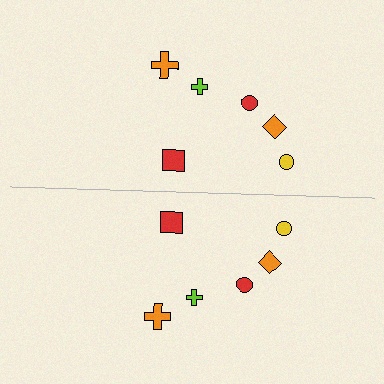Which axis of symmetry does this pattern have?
The pattern has a horizontal axis of symmetry running through the center of the image.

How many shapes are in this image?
There are 12 shapes in this image.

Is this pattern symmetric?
Yes, this pattern has bilateral (reflection) symmetry.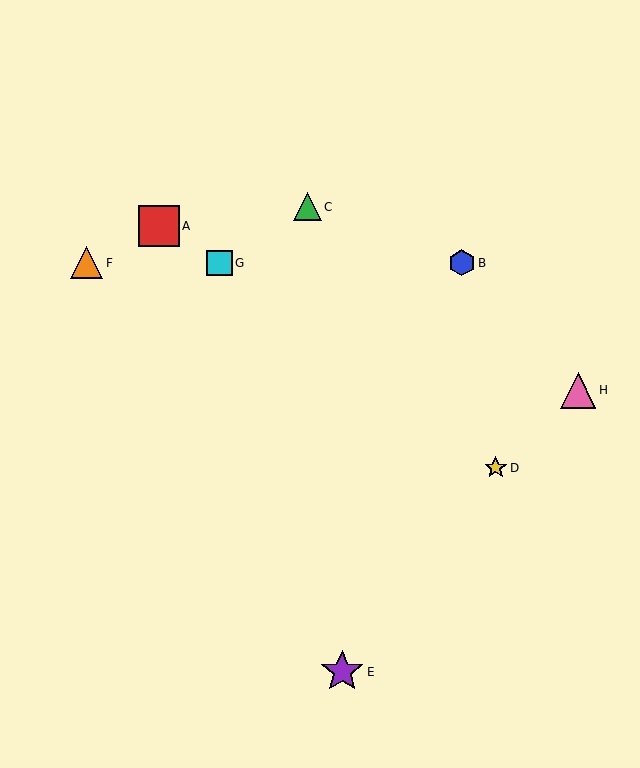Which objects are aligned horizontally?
Objects B, F, G are aligned horizontally.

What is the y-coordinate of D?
Object D is at y≈468.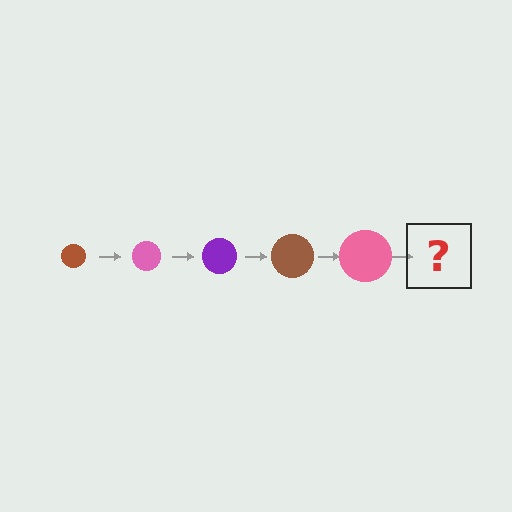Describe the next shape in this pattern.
It should be a purple circle, larger than the previous one.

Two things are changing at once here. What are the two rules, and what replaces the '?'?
The two rules are that the circle grows larger each step and the color cycles through brown, pink, and purple. The '?' should be a purple circle, larger than the previous one.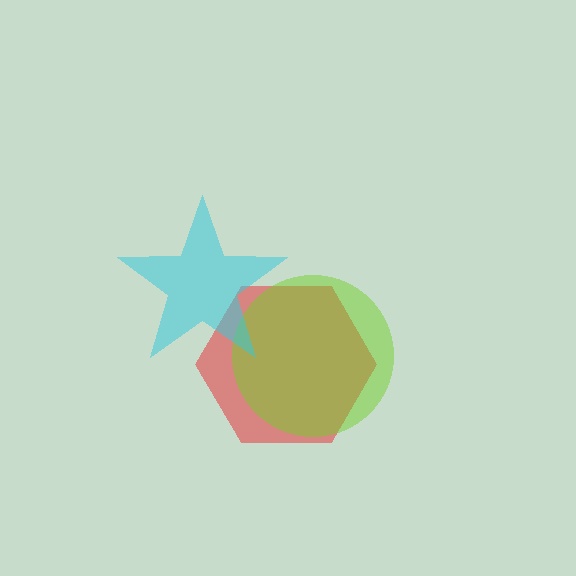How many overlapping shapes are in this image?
There are 3 overlapping shapes in the image.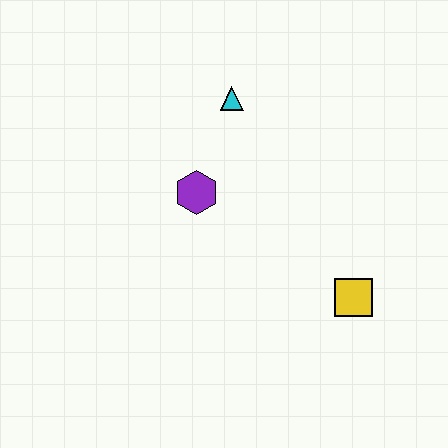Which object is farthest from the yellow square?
The cyan triangle is farthest from the yellow square.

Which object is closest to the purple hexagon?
The cyan triangle is closest to the purple hexagon.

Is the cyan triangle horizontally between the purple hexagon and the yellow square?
Yes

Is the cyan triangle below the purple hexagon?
No